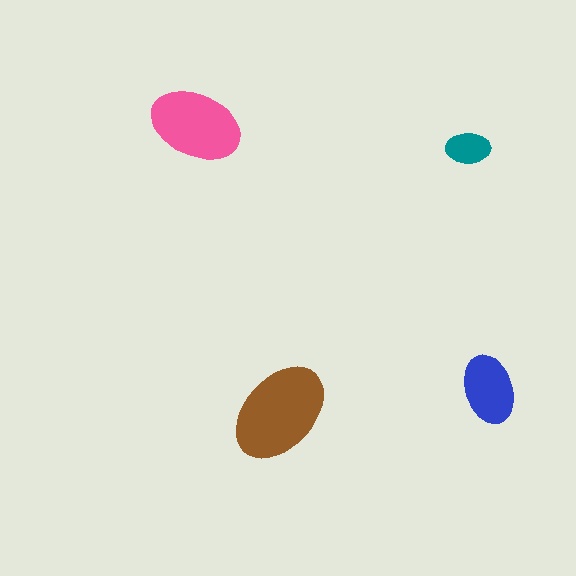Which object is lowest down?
The brown ellipse is bottommost.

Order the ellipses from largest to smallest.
the brown one, the pink one, the blue one, the teal one.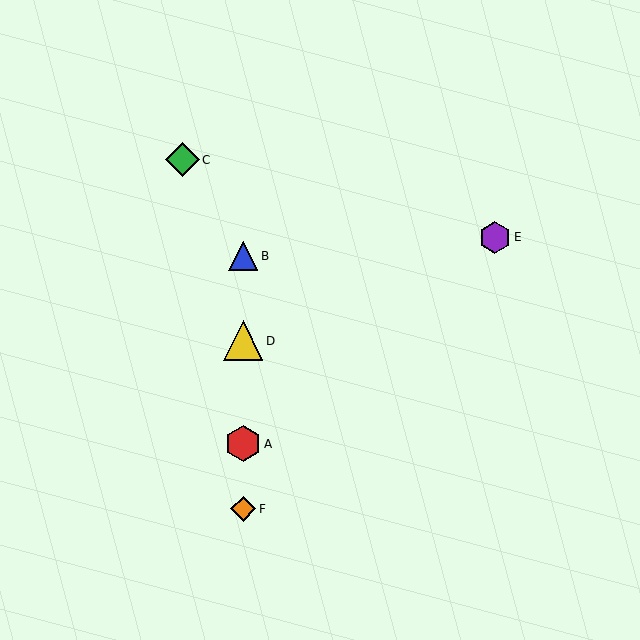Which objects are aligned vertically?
Objects A, B, D, F are aligned vertically.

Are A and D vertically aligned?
Yes, both are at x≈243.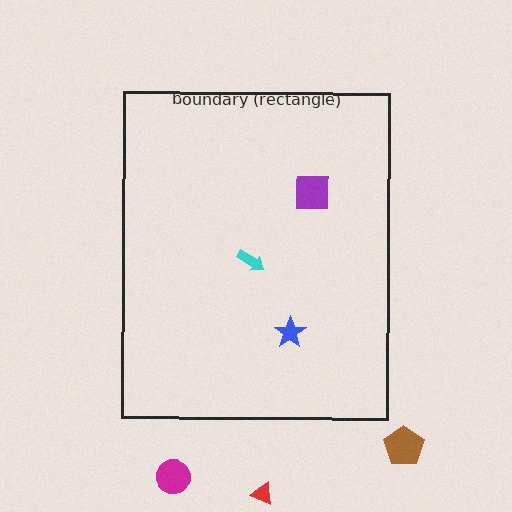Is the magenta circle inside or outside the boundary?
Outside.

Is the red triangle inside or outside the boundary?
Outside.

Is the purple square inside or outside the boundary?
Inside.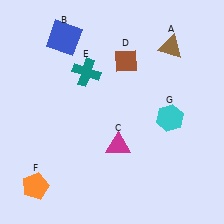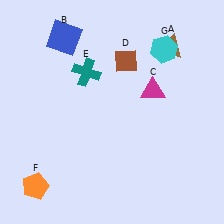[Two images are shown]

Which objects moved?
The objects that moved are: the magenta triangle (C), the cyan hexagon (G).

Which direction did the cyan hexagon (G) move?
The cyan hexagon (G) moved up.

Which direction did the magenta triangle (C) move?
The magenta triangle (C) moved up.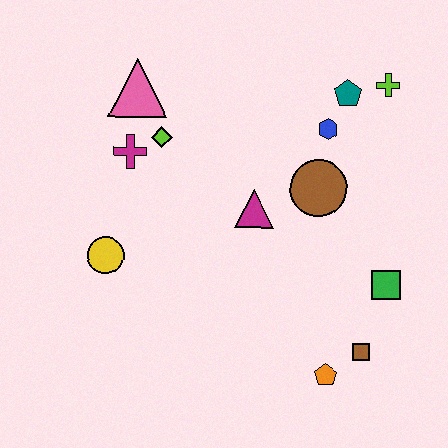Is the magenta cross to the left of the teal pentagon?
Yes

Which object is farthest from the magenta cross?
The brown square is farthest from the magenta cross.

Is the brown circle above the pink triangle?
No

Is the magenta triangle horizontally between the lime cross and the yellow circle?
Yes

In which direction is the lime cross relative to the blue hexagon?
The lime cross is to the right of the blue hexagon.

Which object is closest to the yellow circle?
The magenta cross is closest to the yellow circle.